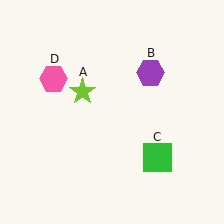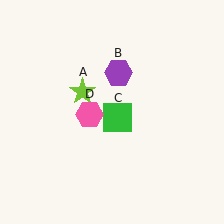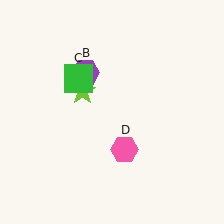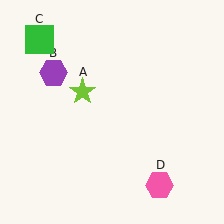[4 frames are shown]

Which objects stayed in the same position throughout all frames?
Lime star (object A) remained stationary.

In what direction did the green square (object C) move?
The green square (object C) moved up and to the left.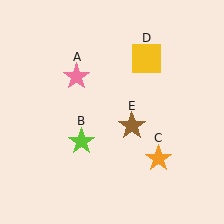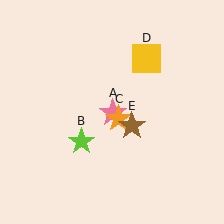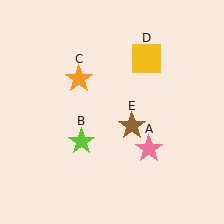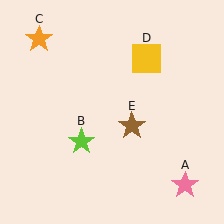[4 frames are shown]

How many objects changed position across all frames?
2 objects changed position: pink star (object A), orange star (object C).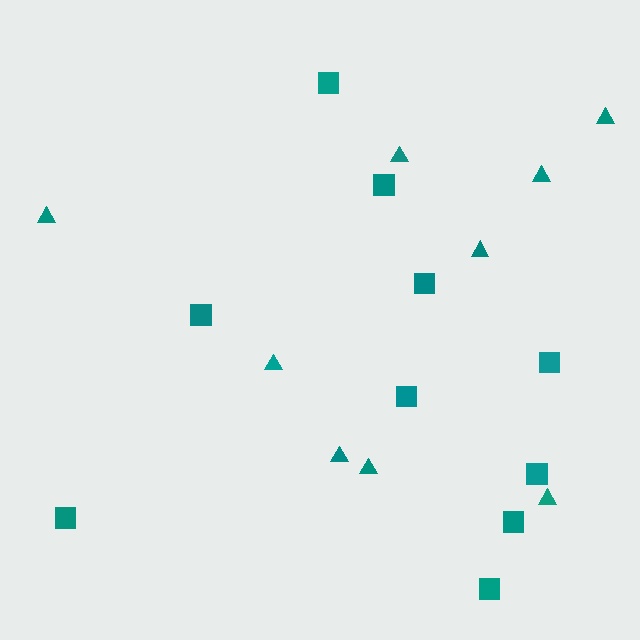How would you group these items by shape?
There are 2 groups: one group of squares (10) and one group of triangles (9).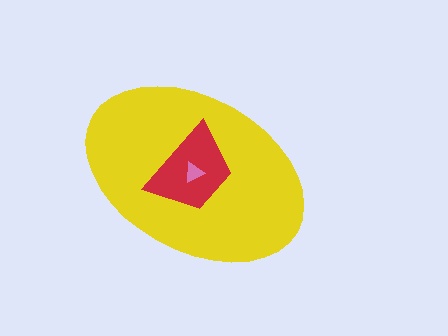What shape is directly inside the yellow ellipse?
The red trapezoid.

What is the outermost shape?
The yellow ellipse.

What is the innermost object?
The pink triangle.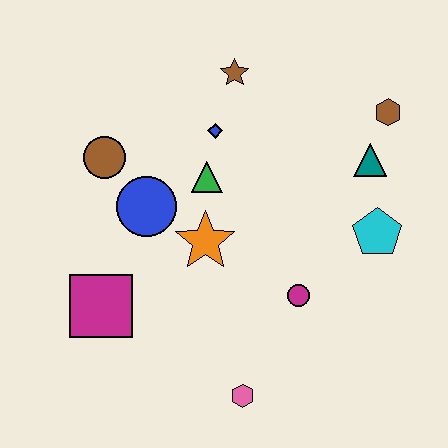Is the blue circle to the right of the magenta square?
Yes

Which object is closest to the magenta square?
The blue circle is closest to the magenta square.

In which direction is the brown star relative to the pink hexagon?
The brown star is above the pink hexagon.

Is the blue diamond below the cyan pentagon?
No